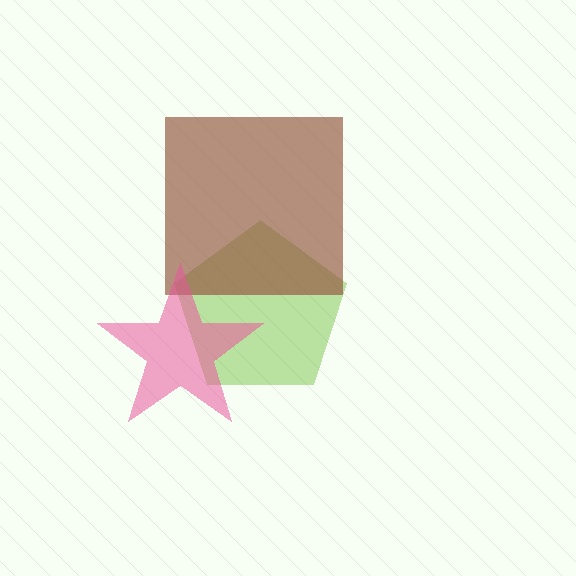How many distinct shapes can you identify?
There are 3 distinct shapes: a lime pentagon, a brown square, a pink star.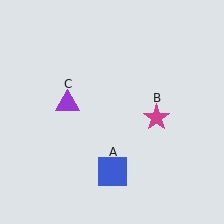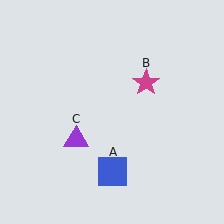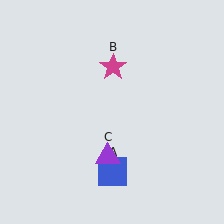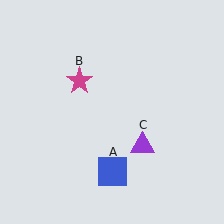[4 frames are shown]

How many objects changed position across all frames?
2 objects changed position: magenta star (object B), purple triangle (object C).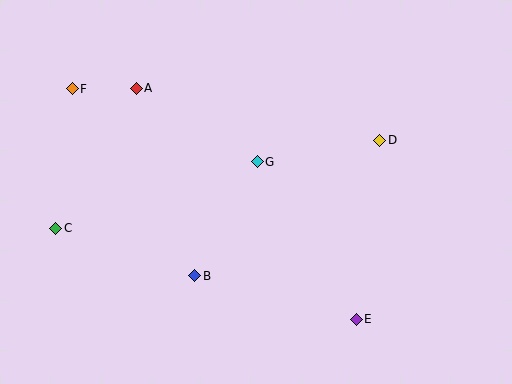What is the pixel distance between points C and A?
The distance between C and A is 162 pixels.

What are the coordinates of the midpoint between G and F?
The midpoint between G and F is at (165, 125).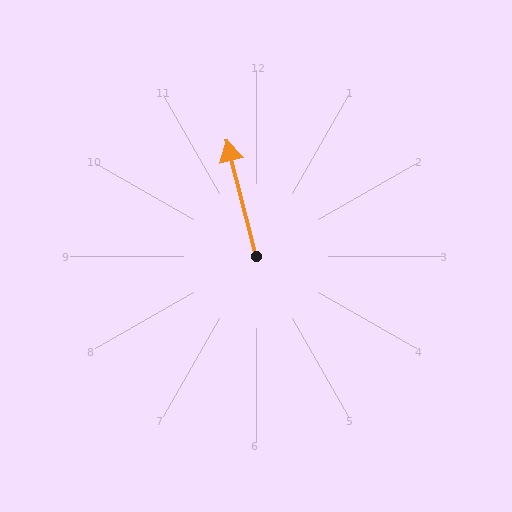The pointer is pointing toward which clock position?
Roughly 12 o'clock.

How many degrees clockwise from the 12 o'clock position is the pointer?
Approximately 346 degrees.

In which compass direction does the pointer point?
North.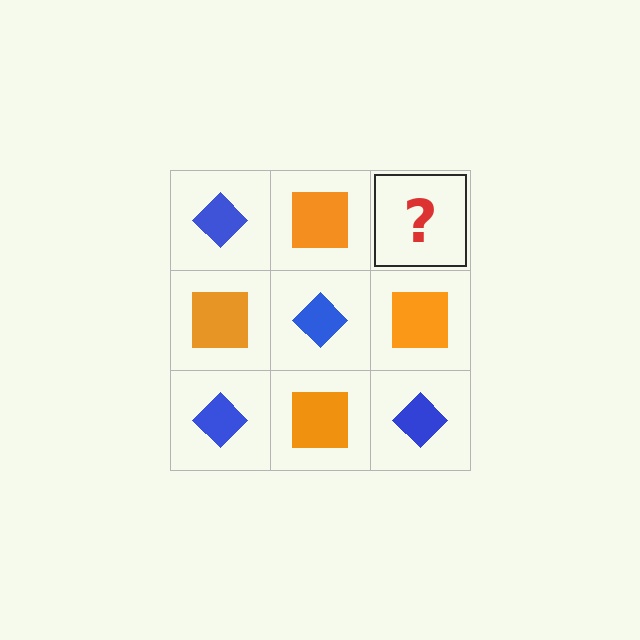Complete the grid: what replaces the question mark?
The question mark should be replaced with a blue diamond.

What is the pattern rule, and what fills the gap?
The rule is that it alternates blue diamond and orange square in a checkerboard pattern. The gap should be filled with a blue diamond.